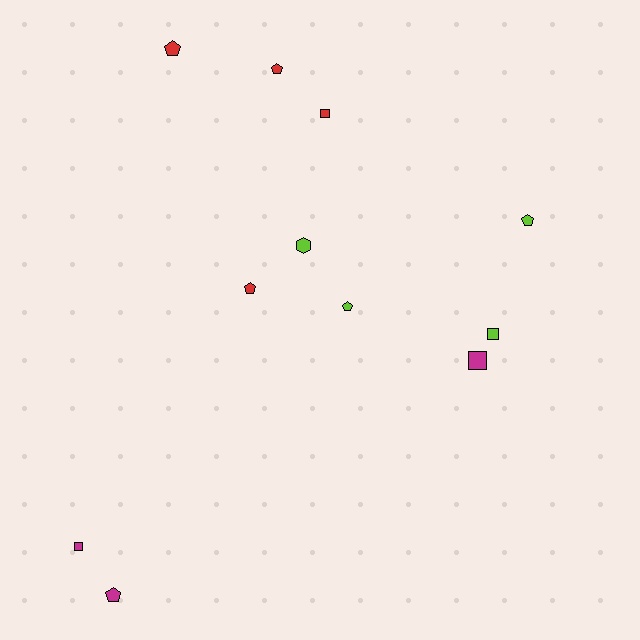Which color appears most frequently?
Lime, with 4 objects.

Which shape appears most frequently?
Pentagon, with 6 objects.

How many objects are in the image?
There are 11 objects.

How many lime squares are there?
There is 1 lime square.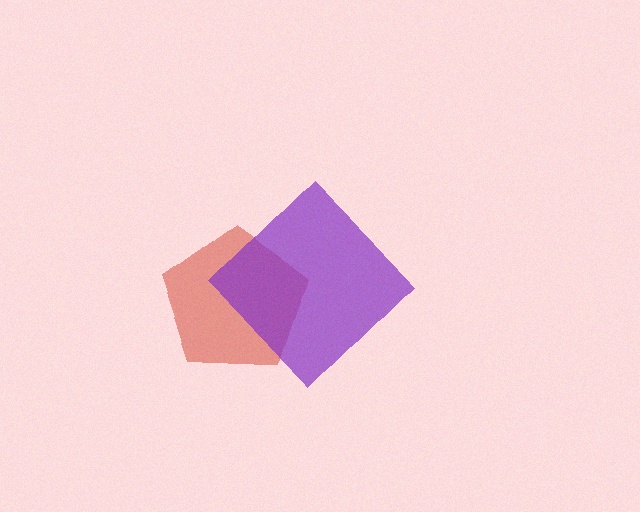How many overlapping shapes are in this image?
There are 2 overlapping shapes in the image.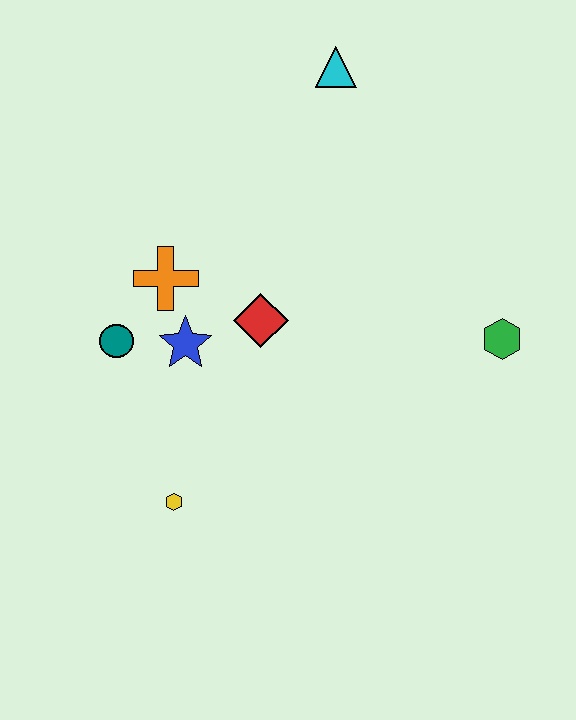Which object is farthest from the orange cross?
The green hexagon is farthest from the orange cross.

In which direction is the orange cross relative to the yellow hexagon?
The orange cross is above the yellow hexagon.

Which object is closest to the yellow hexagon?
The blue star is closest to the yellow hexagon.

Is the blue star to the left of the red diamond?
Yes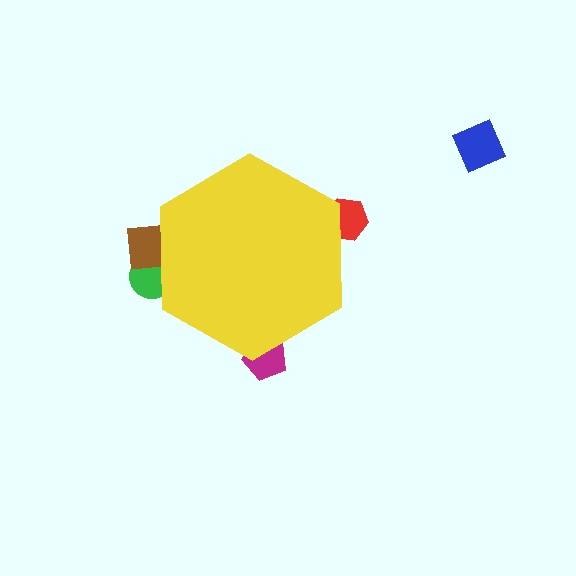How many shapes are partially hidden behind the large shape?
4 shapes are partially hidden.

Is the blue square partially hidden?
No, the blue square is fully visible.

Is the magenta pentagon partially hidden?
Yes, the magenta pentagon is partially hidden behind the yellow hexagon.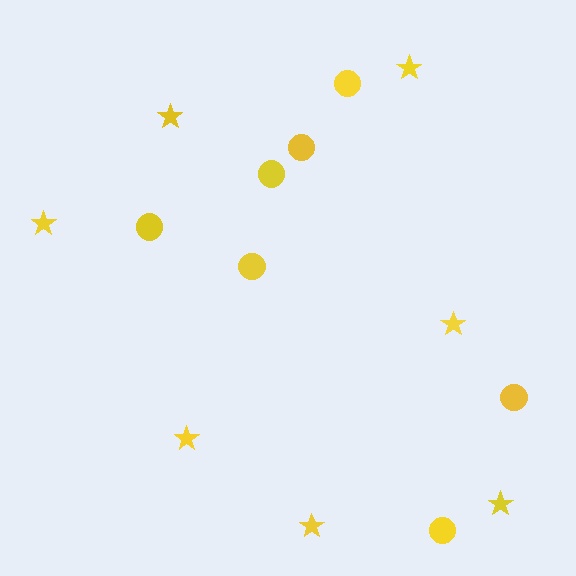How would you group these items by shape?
There are 2 groups: one group of circles (7) and one group of stars (7).